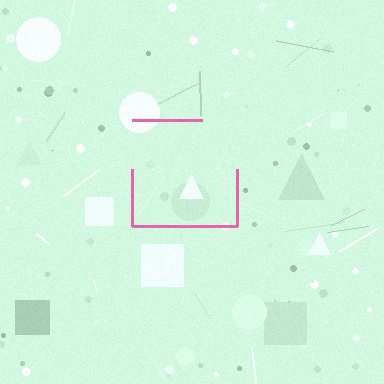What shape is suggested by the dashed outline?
The dashed outline suggests a square.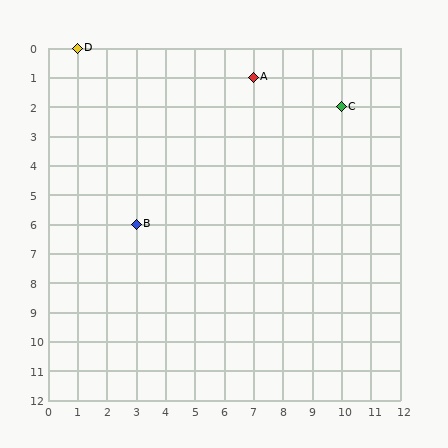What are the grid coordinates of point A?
Point A is at grid coordinates (7, 1).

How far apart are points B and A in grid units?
Points B and A are 4 columns and 5 rows apart (about 6.4 grid units diagonally).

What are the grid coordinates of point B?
Point B is at grid coordinates (3, 6).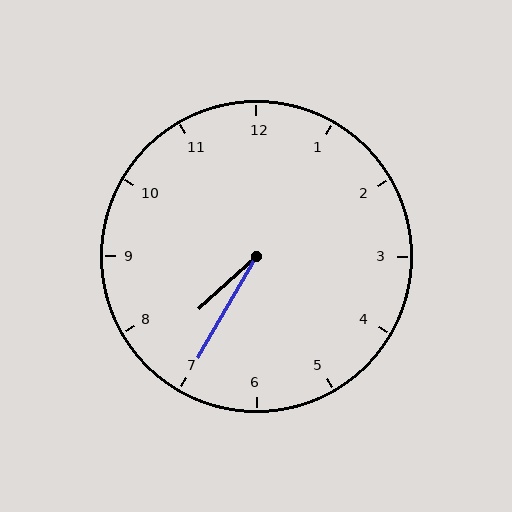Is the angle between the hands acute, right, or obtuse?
It is acute.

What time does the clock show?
7:35.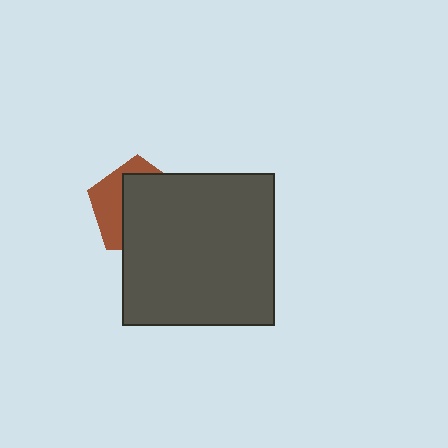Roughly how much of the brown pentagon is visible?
A small part of it is visible (roughly 36%).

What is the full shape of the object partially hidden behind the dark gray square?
The partially hidden object is a brown pentagon.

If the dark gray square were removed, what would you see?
You would see the complete brown pentagon.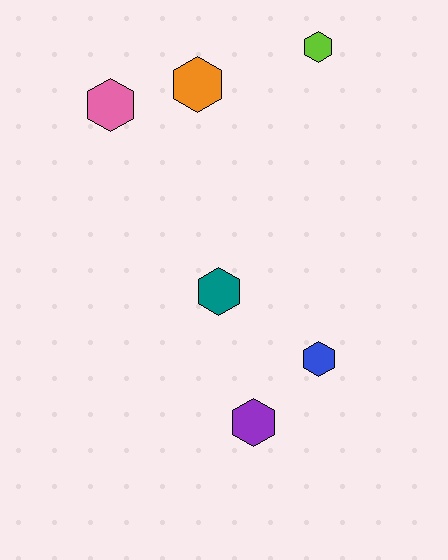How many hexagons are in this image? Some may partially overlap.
There are 6 hexagons.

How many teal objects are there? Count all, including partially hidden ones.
There is 1 teal object.